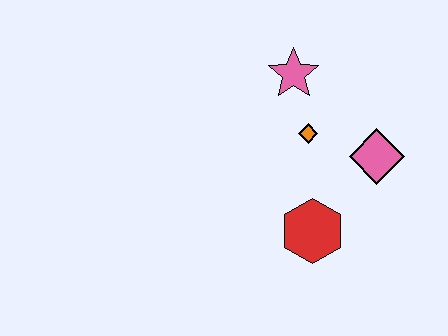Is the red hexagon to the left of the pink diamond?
Yes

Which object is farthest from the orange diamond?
The red hexagon is farthest from the orange diamond.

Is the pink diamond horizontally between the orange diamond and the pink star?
No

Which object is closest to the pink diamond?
The orange diamond is closest to the pink diamond.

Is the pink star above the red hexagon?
Yes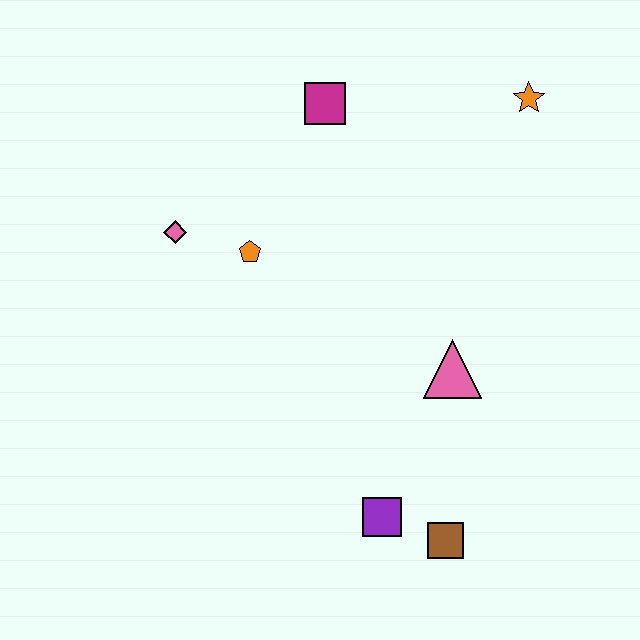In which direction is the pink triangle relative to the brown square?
The pink triangle is above the brown square.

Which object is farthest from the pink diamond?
The brown square is farthest from the pink diamond.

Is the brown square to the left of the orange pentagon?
No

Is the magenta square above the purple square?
Yes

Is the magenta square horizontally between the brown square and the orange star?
No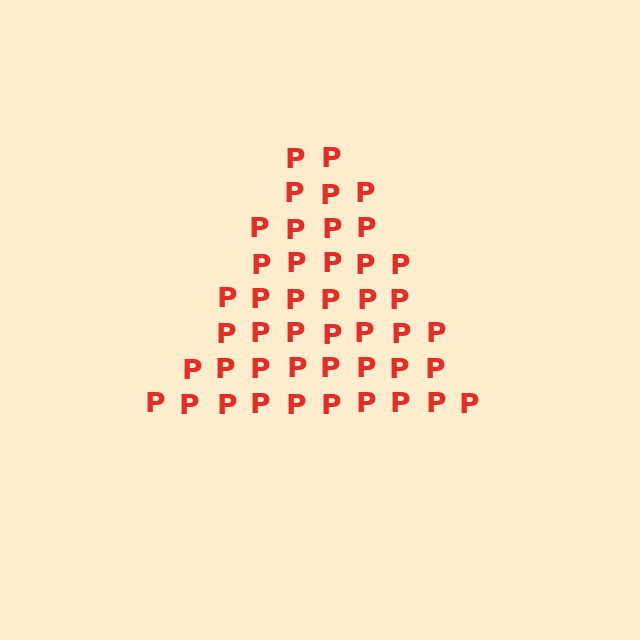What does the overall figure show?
The overall figure shows a triangle.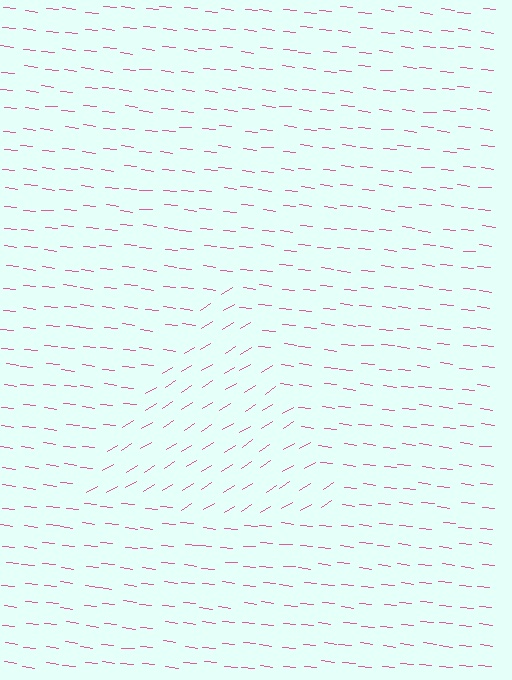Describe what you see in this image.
The image is filled with small pink line segments. A triangle region in the image has lines oriented differently from the surrounding lines, creating a visible texture boundary.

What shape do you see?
I see a triangle.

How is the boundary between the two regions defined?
The boundary is defined purely by a change in line orientation (approximately 39 degrees difference). All lines are the same color and thickness.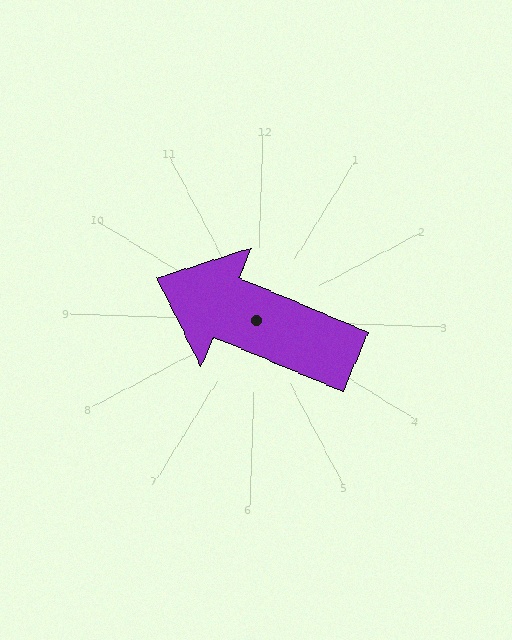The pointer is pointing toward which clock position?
Roughly 10 o'clock.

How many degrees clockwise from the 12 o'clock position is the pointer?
Approximately 291 degrees.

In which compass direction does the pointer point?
West.